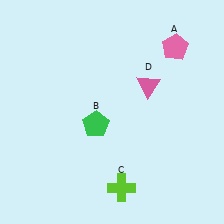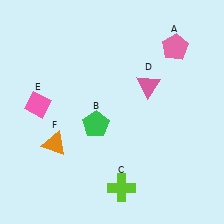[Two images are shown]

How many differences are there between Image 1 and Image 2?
There are 2 differences between the two images.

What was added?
A pink diamond (E), an orange triangle (F) were added in Image 2.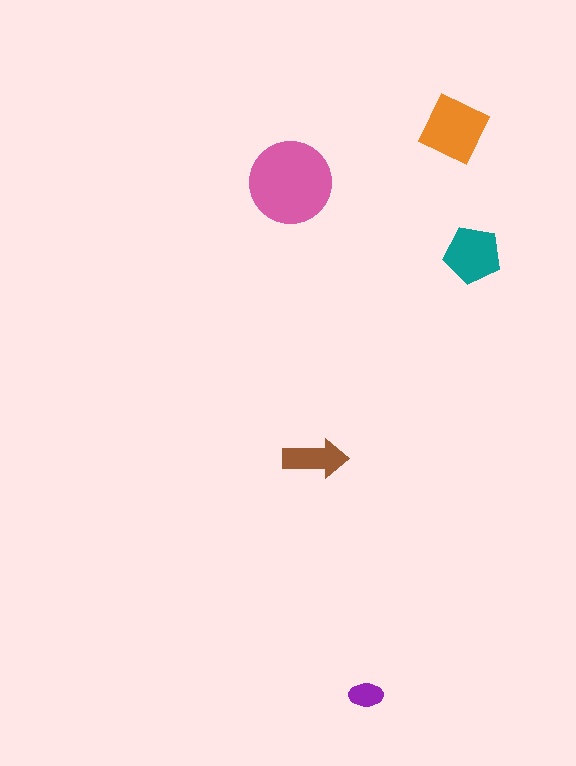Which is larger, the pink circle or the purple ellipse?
The pink circle.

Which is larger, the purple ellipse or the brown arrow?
The brown arrow.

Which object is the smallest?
The purple ellipse.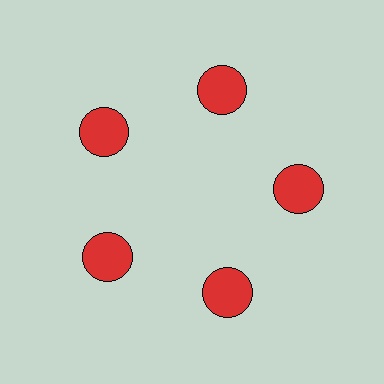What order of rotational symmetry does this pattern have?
This pattern has 5-fold rotational symmetry.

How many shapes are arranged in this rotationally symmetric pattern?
There are 5 shapes, arranged in 5 groups of 1.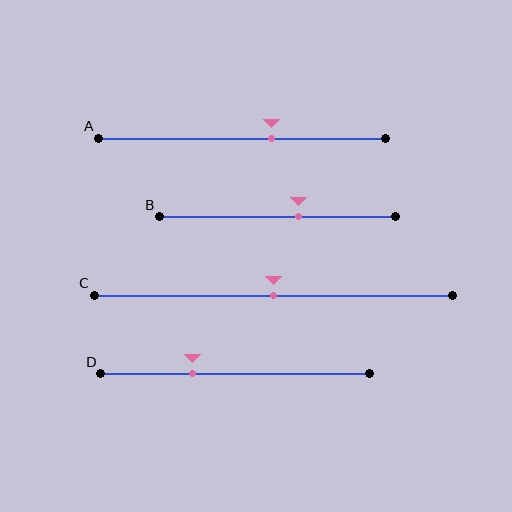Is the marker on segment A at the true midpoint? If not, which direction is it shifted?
No, the marker on segment A is shifted to the right by about 10% of the segment length.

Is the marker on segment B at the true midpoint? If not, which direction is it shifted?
No, the marker on segment B is shifted to the right by about 9% of the segment length.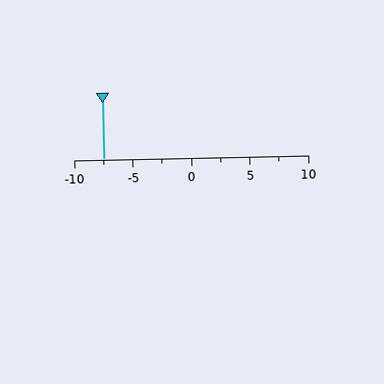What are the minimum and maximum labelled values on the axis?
The axis runs from -10 to 10.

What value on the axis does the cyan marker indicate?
The marker indicates approximately -7.5.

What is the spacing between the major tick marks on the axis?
The major ticks are spaced 5 apart.